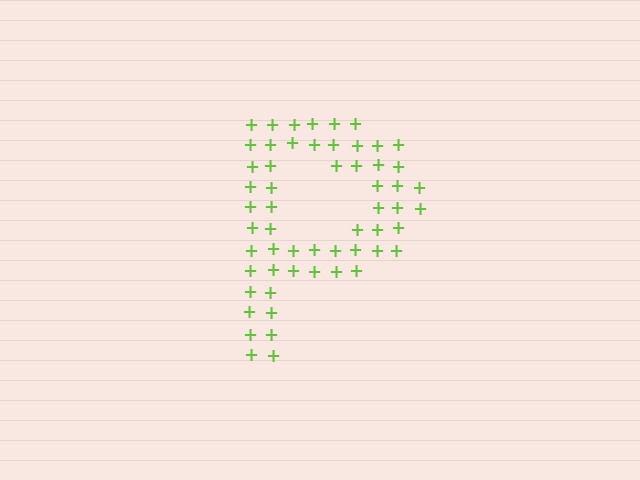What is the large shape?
The large shape is the letter P.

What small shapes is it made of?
It is made of small plus signs.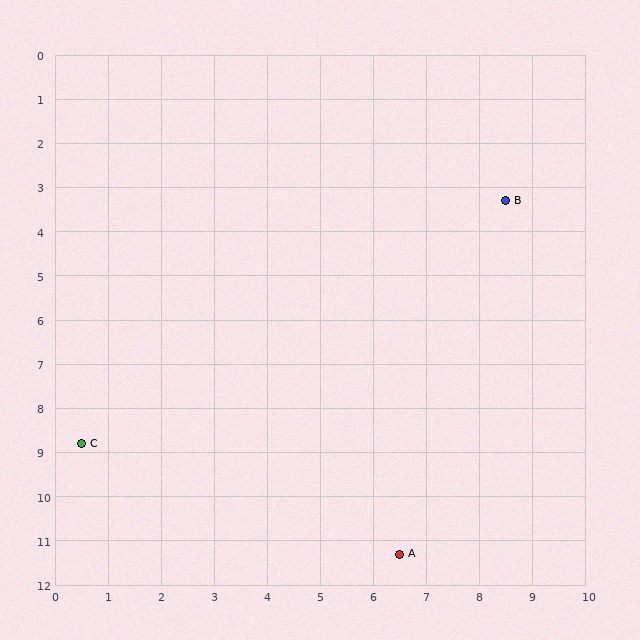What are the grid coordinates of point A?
Point A is at approximately (6.5, 11.3).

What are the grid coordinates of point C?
Point C is at approximately (0.5, 8.8).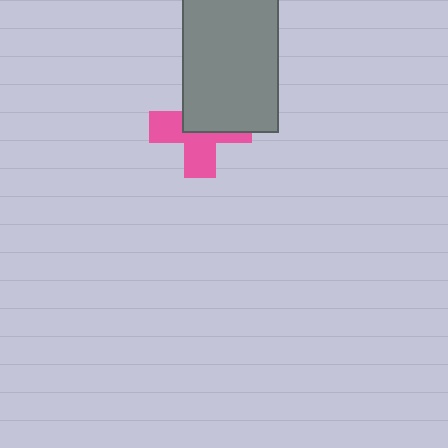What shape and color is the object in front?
The object in front is a gray rectangle.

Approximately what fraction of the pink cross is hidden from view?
Roughly 49% of the pink cross is hidden behind the gray rectangle.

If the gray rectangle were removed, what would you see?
You would see the complete pink cross.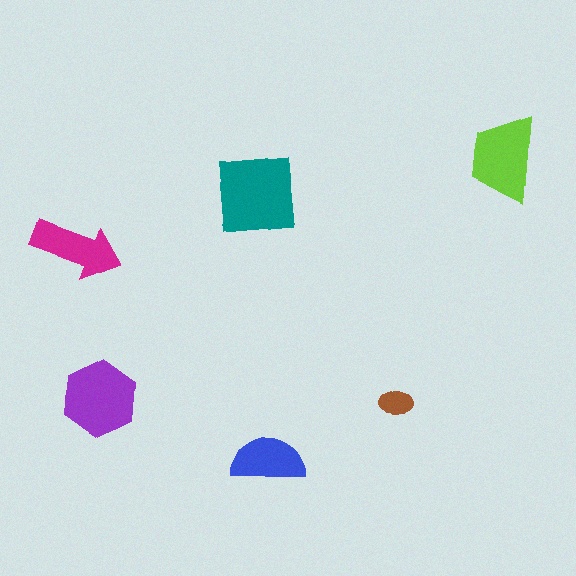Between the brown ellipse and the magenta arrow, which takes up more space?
The magenta arrow.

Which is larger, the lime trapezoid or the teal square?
The teal square.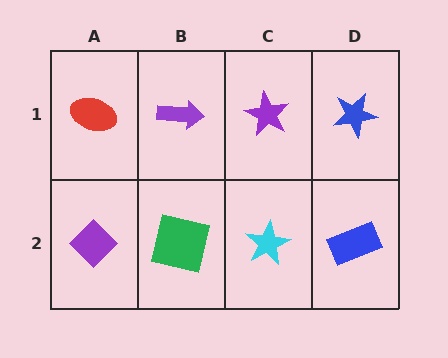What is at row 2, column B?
A green square.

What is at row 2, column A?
A purple diamond.